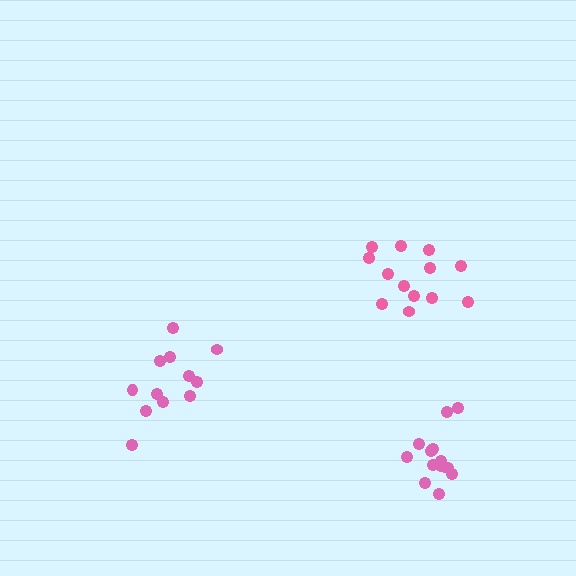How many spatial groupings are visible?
There are 3 spatial groupings.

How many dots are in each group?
Group 1: 12 dots, Group 2: 13 dots, Group 3: 14 dots (39 total).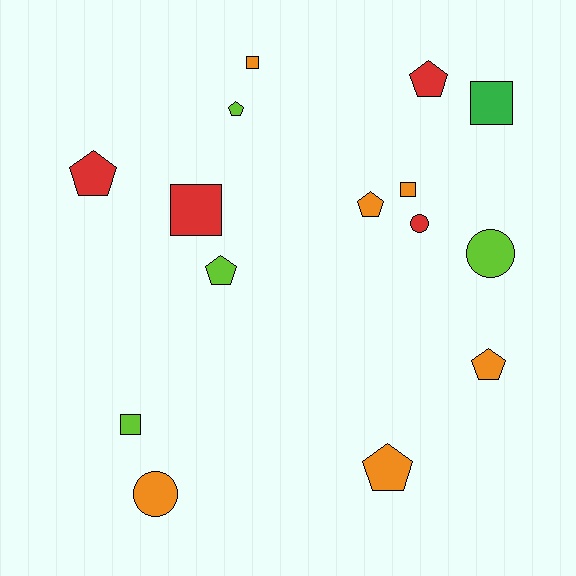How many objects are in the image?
There are 15 objects.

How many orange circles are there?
There is 1 orange circle.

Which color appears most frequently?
Orange, with 6 objects.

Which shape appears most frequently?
Pentagon, with 7 objects.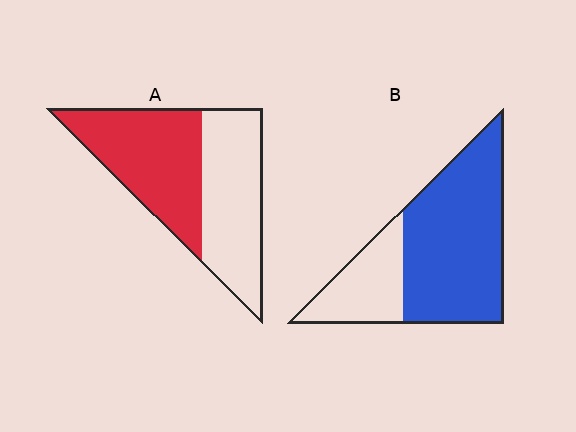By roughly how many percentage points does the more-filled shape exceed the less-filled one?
By roughly 20 percentage points (B over A).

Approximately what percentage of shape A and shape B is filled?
A is approximately 50% and B is approximately 70%.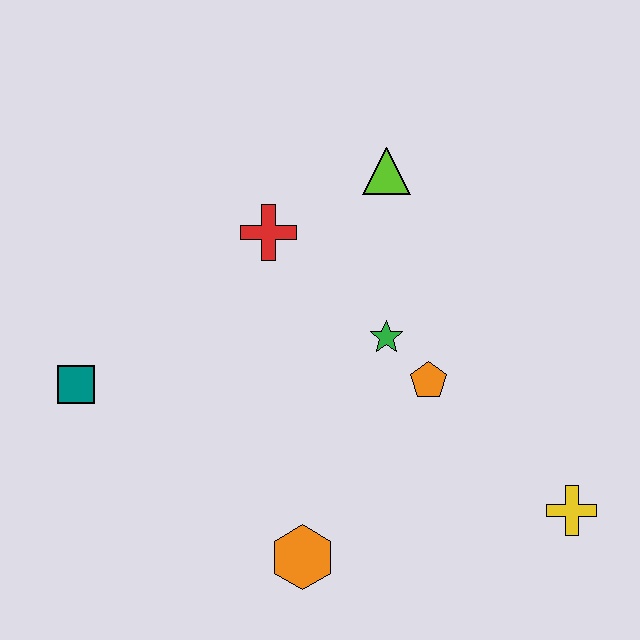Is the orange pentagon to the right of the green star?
Yes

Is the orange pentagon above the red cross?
No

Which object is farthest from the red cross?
The yellow cross is farthest from the red cross.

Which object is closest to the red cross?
The lime triangle is closest to the red cross.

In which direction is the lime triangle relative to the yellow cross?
The lime triangle is above the yellow cross.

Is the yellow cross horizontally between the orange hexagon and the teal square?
No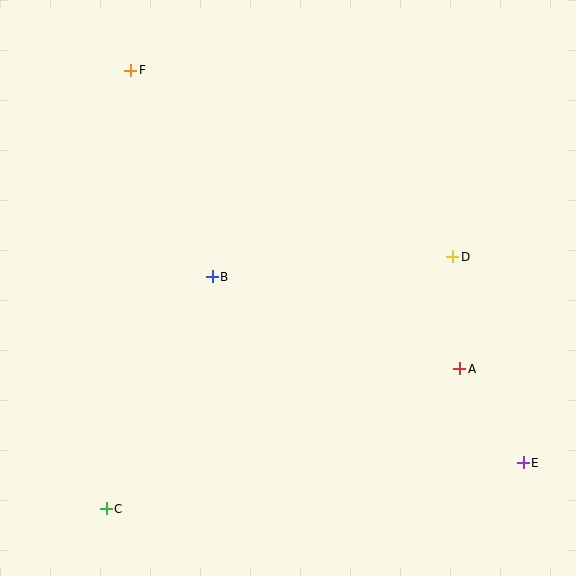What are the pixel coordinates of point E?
Point E is at (523, 463).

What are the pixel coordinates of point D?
Point D is at (453, 257).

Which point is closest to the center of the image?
Point B at (212, 277) is closest to the center.